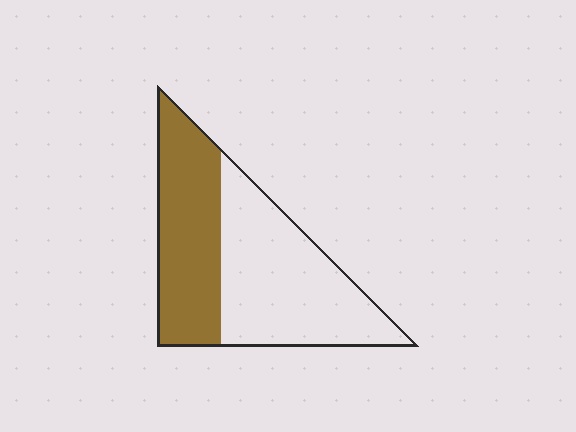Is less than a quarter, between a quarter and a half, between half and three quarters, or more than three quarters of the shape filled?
Between a quarter and a half.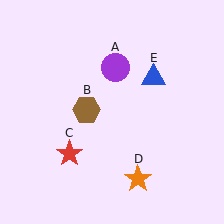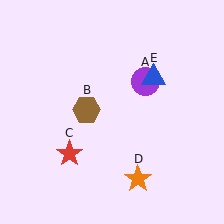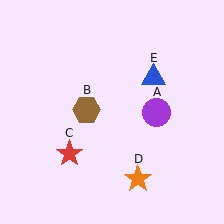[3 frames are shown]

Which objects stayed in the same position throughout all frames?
Brown hexagon (object B) and red star (object C) and orange star (object D) and blue triangle (object E) remained stationary.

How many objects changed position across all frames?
1 object changed position: purple circle (object A).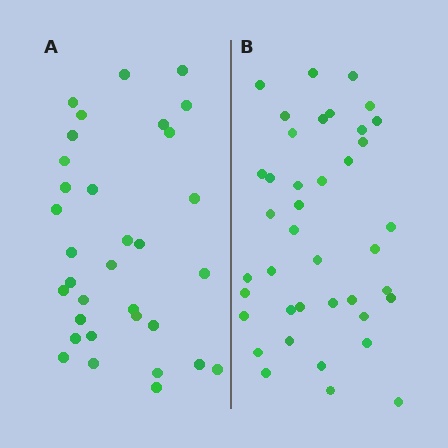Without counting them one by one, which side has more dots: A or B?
Region B (the right region) has more dots.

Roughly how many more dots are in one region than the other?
Region B has roughly 8 or so more dots than region A.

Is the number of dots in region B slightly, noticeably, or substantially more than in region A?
Region B has only slightly more — the two regions are fairly close. The ratio is roughly 1.2 to 1.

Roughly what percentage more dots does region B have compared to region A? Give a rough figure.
About 20% more.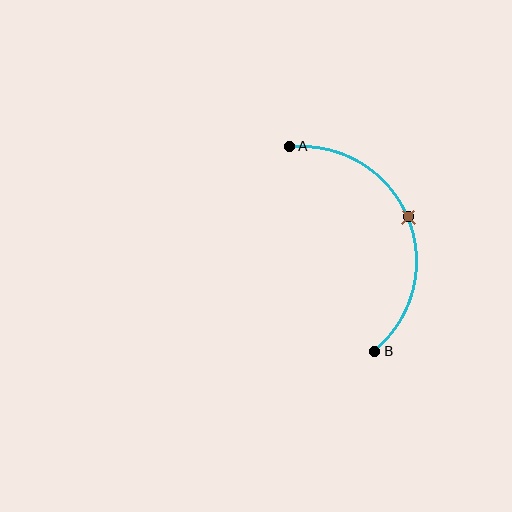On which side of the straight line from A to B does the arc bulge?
The arc bulges to the right of the straight line connecting A and B.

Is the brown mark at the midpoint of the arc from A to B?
Yes. The brown mark lies on the arc at equal arc-length from both A and B — it is the arc midpoint.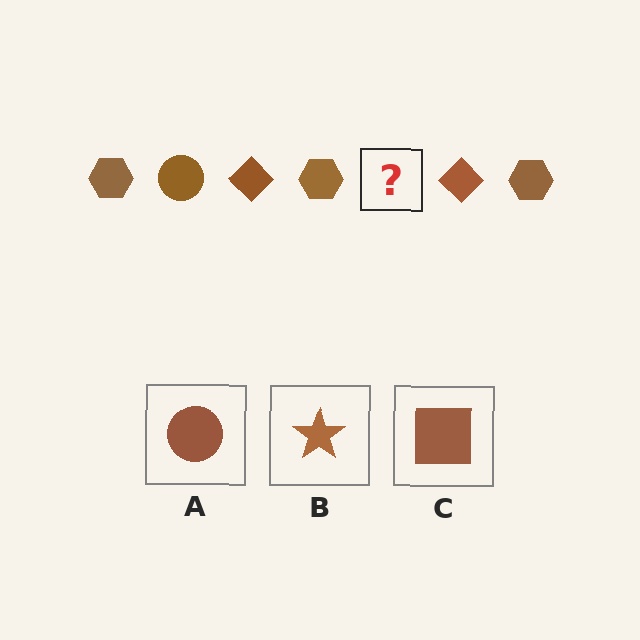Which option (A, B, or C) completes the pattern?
A.